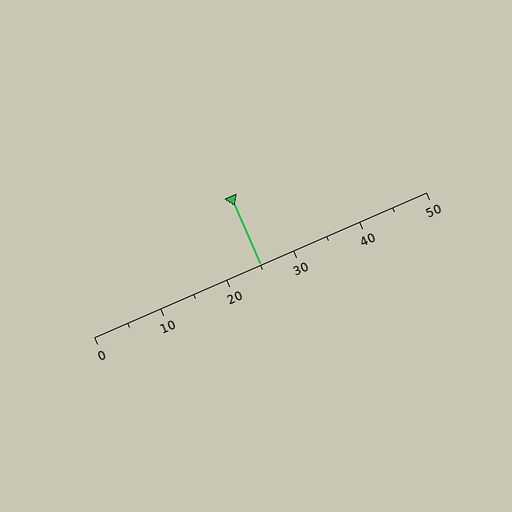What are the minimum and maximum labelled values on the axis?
The axis runs from 0 to 50.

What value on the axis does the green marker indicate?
The marker indicates approximately 25.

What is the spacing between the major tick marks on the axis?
The major ticks are spaced 10 apart.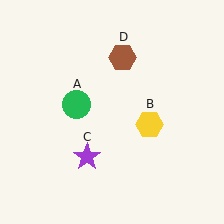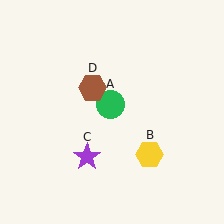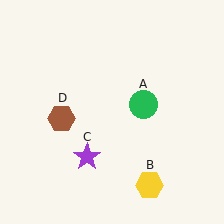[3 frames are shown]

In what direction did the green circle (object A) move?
The green circle (object A) moved right.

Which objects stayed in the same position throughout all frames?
Purple star (object C) remained stationary.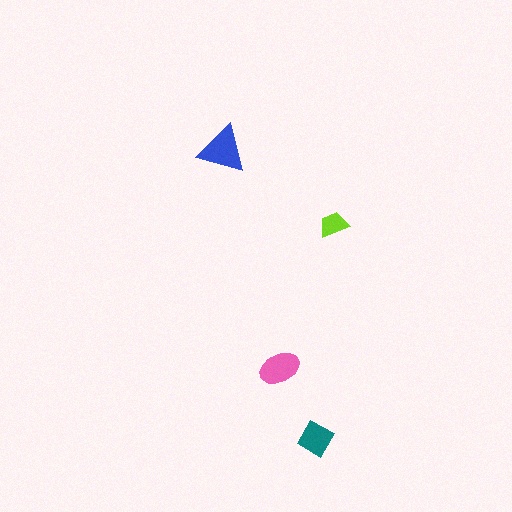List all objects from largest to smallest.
The blue triangle, the pink ellipse, the teal diamond, the lime trapezoid.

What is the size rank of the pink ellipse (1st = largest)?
2nd.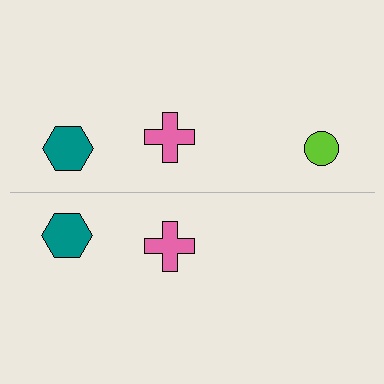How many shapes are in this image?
There are 5 shapes in this image.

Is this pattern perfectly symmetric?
No, the pattern is not perfectly symmetric. A lime circle is missing from the bottom side.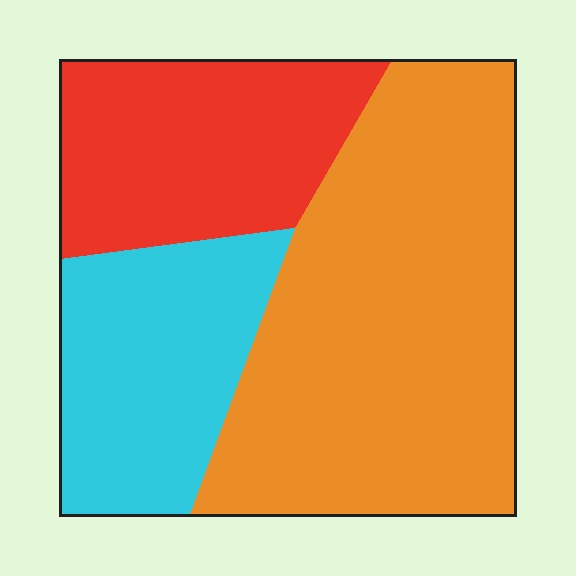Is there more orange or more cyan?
Orange.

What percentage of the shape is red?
Red takes up about one quarter (1/4) of the shape.